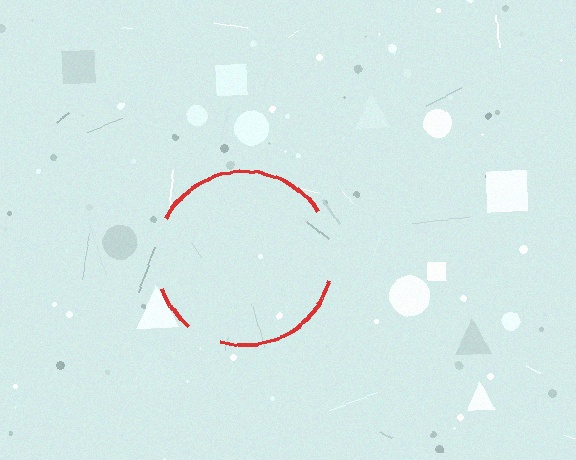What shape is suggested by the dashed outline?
The dashed outline suggests a circle.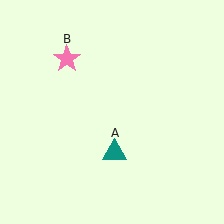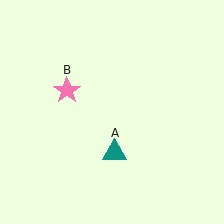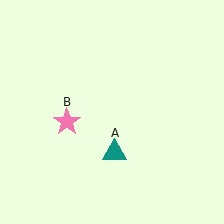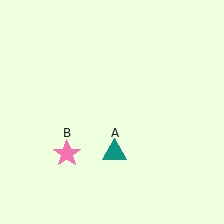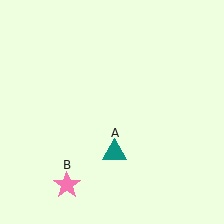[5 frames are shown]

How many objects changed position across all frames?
1 object changed position: pink star (object B).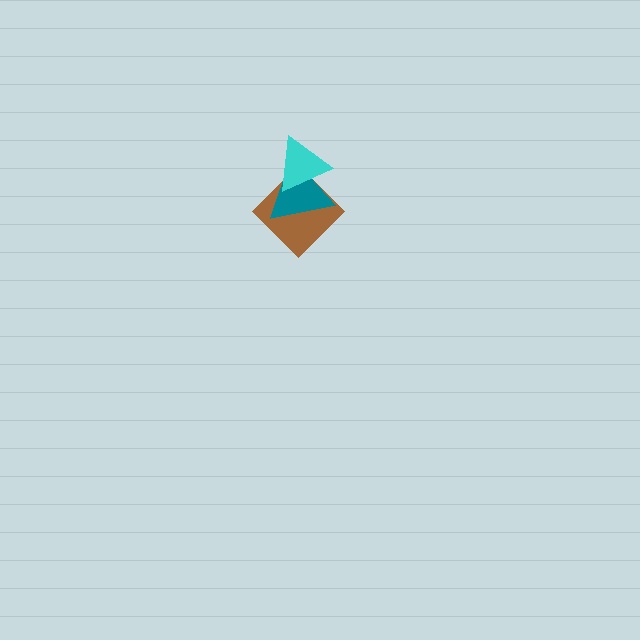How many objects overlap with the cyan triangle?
2 objects overlap with the cyan triangle.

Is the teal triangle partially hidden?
Yes, it is partially covered by another shape.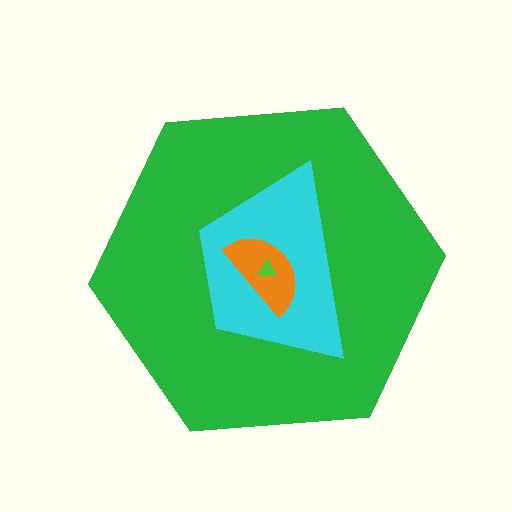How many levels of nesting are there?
4.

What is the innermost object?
The lime triangle.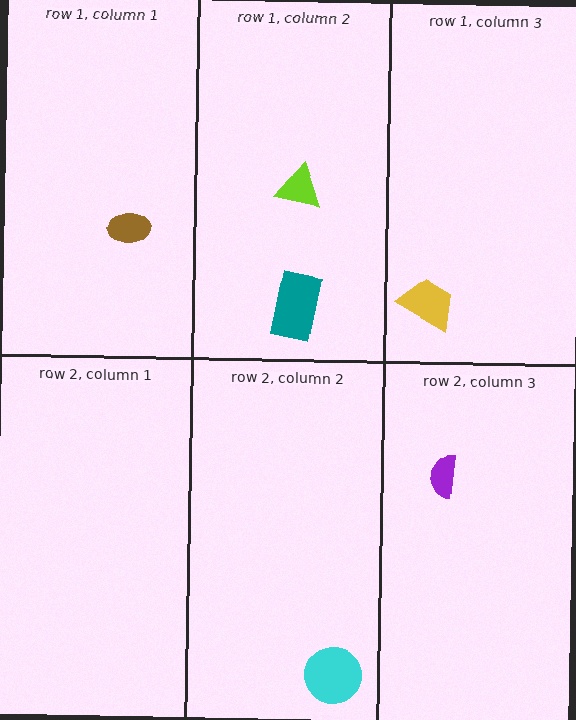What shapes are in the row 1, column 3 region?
The yellow trapezoid.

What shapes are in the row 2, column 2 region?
The cyan circle.